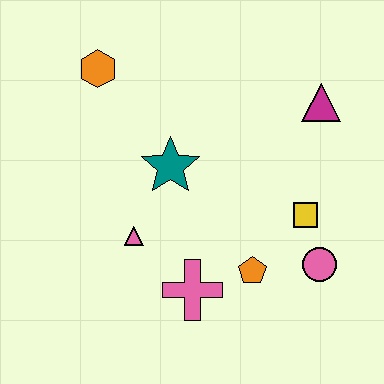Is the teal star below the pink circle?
No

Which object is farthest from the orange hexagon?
The pink circle is farthest from the orange hexagon.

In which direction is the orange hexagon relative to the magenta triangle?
The orange hexagon is to the left of the magenta triangle.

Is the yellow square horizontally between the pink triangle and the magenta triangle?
Yes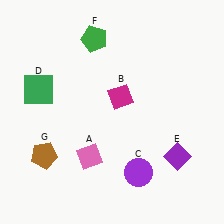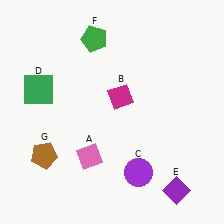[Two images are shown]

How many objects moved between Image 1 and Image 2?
1 object moved between the two images.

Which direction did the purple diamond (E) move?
The purple diamond (E) moved down.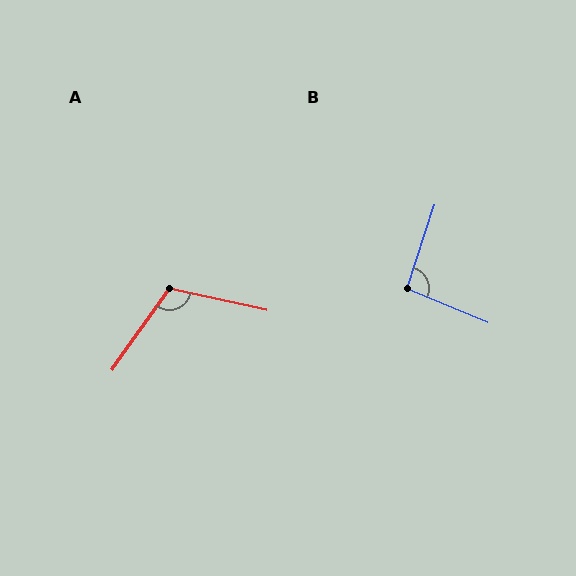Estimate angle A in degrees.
Approximately 113 degrees.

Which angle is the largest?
A, at approximately 113 degrees.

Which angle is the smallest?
B, at approximately 95 degrees.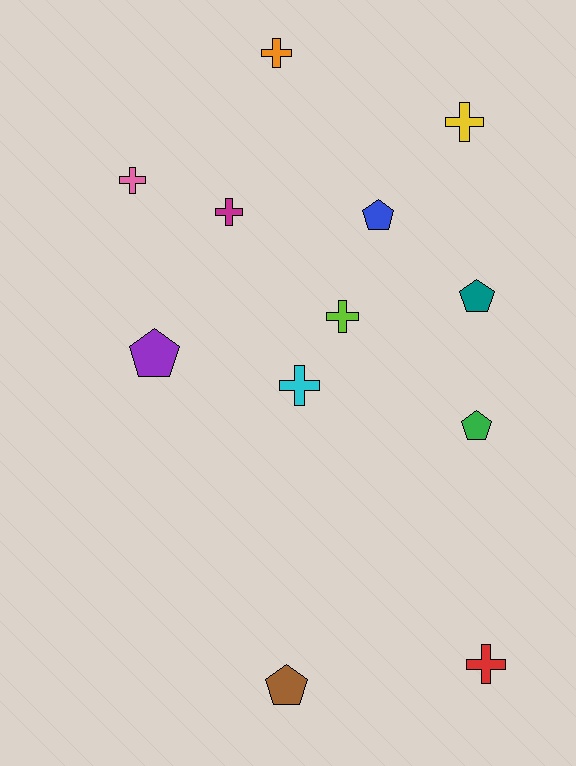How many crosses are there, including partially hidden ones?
There are 7 crosses.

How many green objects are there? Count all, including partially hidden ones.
There is 1 green object.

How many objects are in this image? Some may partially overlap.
There are 12 objects.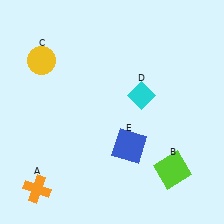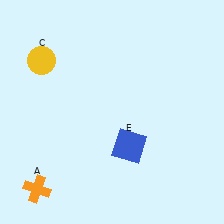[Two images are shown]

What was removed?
The lime square (B), the cyan diamond (D) were removed in Image 2.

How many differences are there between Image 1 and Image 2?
There are 2 differences between the two images.